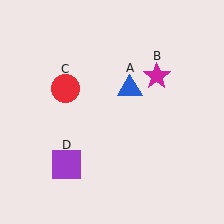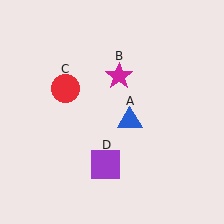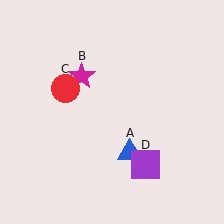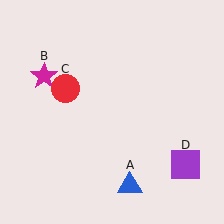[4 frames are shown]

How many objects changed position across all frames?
3 objects changed position: blue triangle (object A), magenta star (object B), purple square (object D).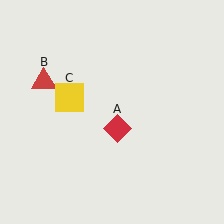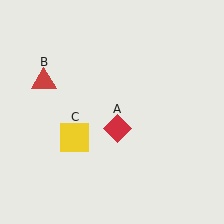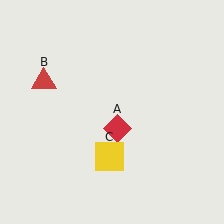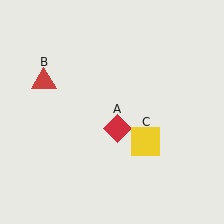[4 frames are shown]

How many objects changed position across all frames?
1 object changed position: yellow square (object C).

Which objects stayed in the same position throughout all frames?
Red diamond (object A) and red triangle (object B) remained stationary.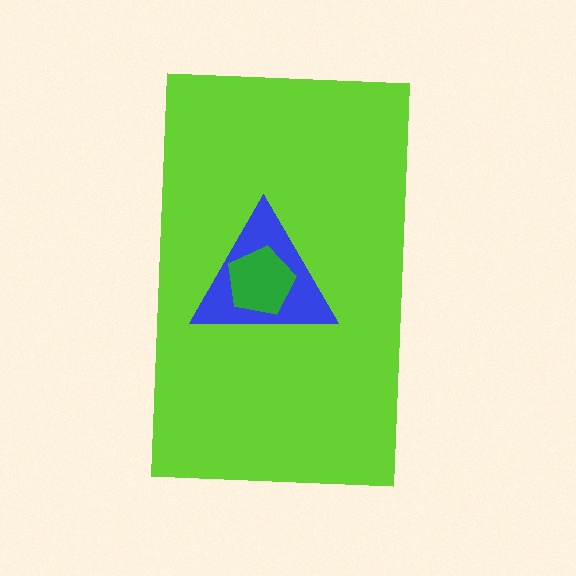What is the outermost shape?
The lime rectangle.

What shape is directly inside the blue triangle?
The green pentagon.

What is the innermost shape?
The green pentagon.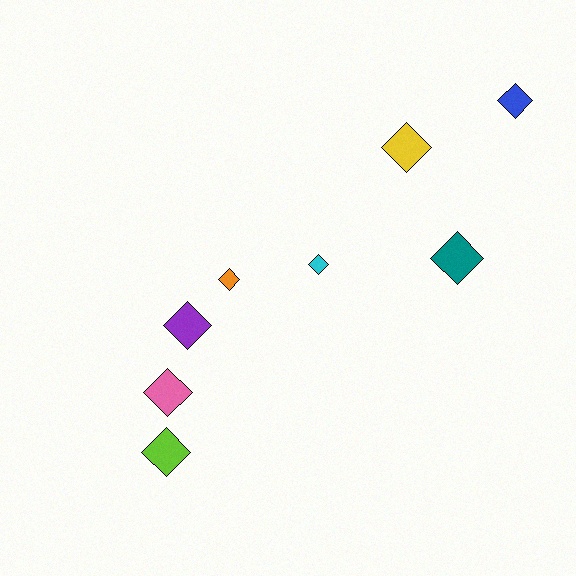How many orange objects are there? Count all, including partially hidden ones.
There is 1 orange object.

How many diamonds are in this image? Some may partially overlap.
There are 8 diamonds.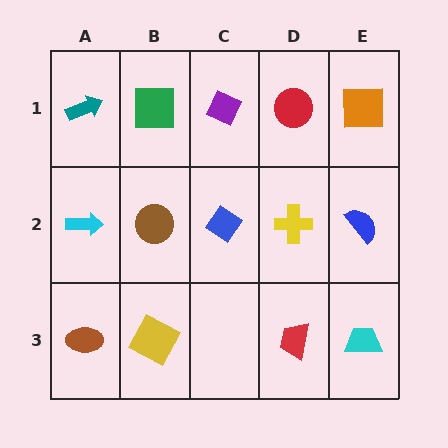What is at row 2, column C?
A blue diamond.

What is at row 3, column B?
A yellow square.